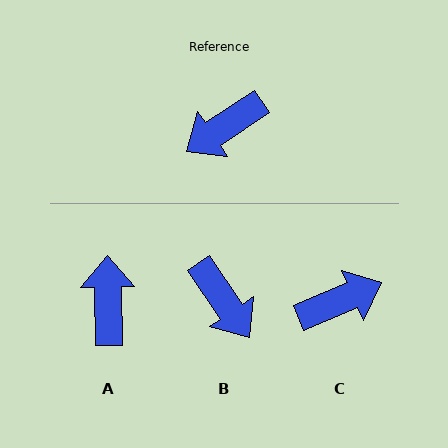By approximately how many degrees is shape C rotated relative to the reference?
Approximately 170 degrees counter-clockwise.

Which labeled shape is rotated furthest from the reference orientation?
C, about 170 degrees away.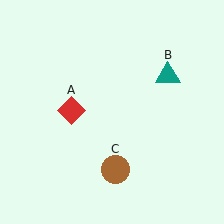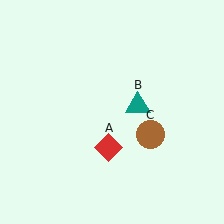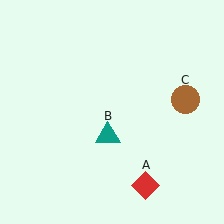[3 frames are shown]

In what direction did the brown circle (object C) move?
The brown circle (object C) moved up and to the right.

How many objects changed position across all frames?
3 objects changed position: red diamond (object A), teal triangle (object B), brown circle (object C).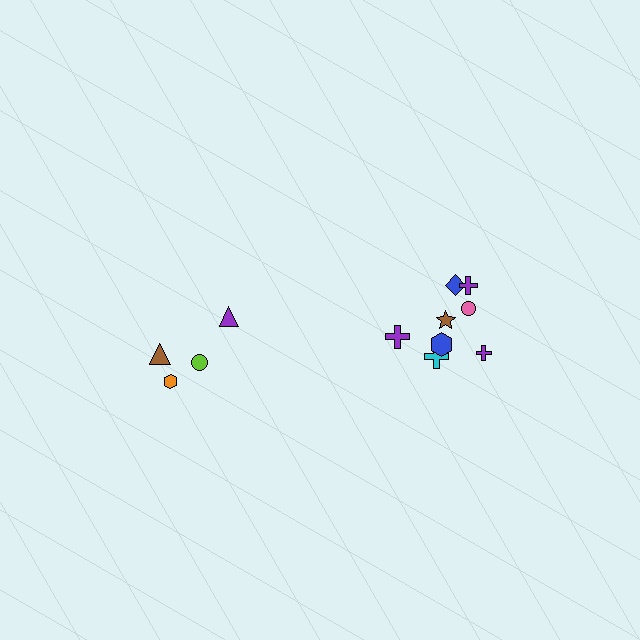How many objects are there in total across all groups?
There are 12 objects.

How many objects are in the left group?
There are 4 objects.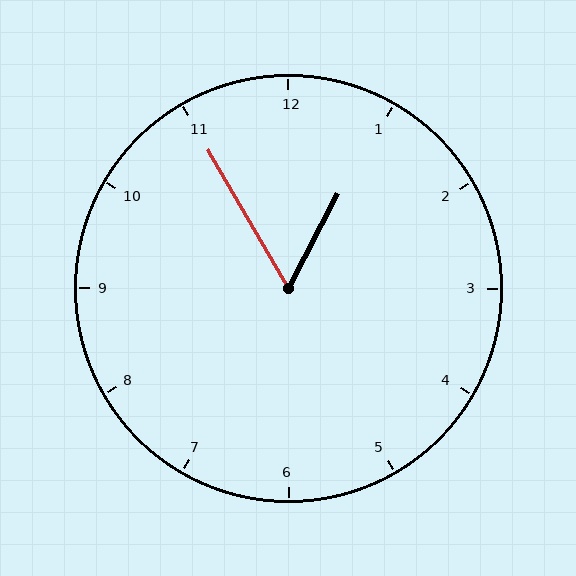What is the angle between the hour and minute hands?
Approximately 58 degrees.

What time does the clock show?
12:55.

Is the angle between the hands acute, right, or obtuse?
It is acute.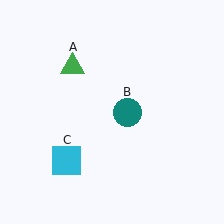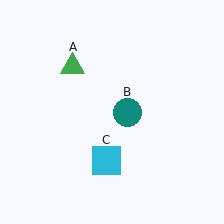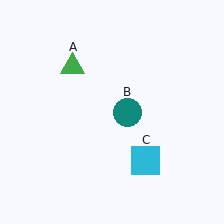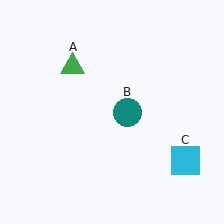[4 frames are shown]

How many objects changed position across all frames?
1 object changed position: cyan square (object C).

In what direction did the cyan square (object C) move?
The cyan square (object C) moved right.